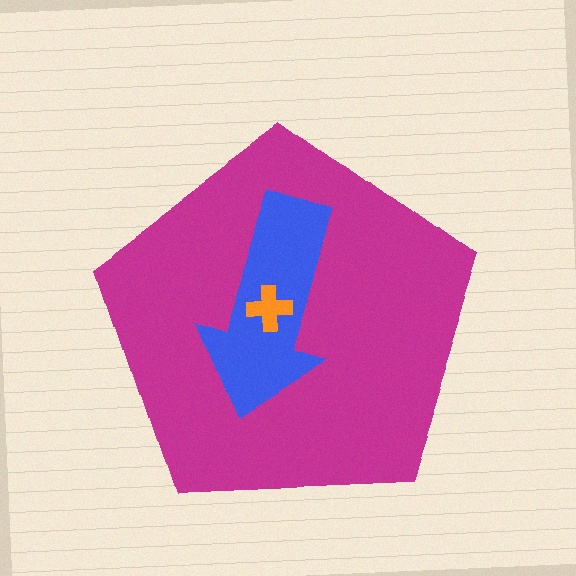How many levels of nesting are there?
3.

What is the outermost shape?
The magenta pentagon.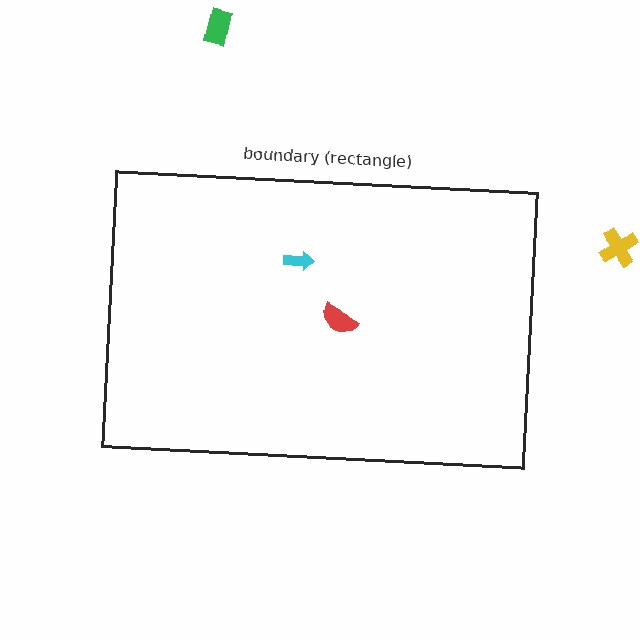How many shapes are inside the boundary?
2 inside, 2 outside.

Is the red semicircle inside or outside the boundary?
Inside.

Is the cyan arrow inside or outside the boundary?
Inside.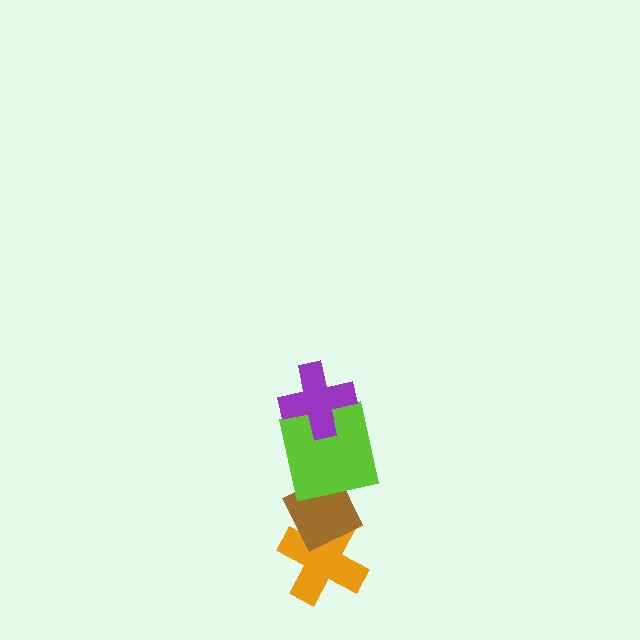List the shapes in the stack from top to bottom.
From top to bottom: the purple cross, the lime square, the brown diamond, the orange cross.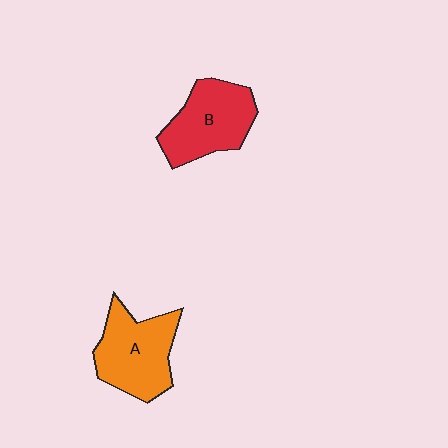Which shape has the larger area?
Shape A (orange).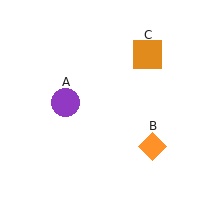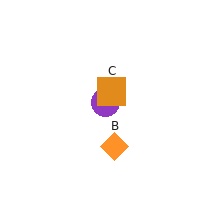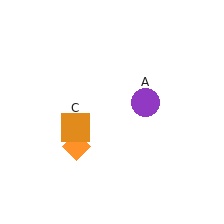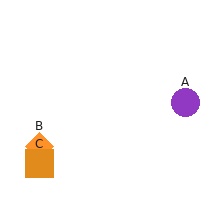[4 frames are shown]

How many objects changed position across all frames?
3 objects changed position: purple circle (object A), orange diamond (object B), orange square (object C).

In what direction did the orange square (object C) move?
The orange square (object C) moved down and to the left.